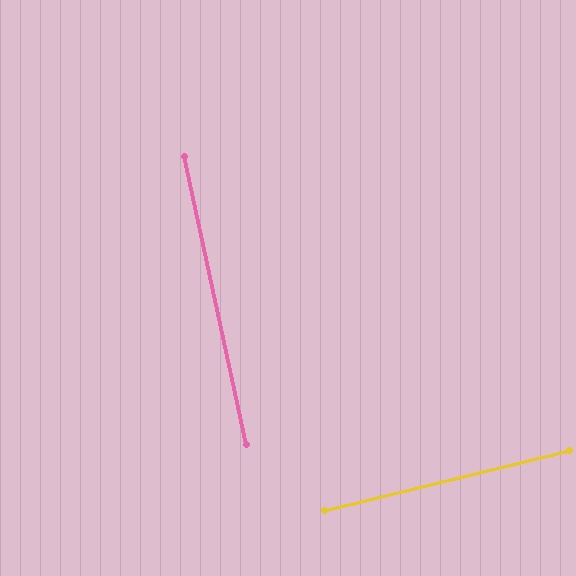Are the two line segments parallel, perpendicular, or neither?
Perpendicular — they meet at approximately 88°.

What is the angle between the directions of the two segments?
Approximately 88 degrees.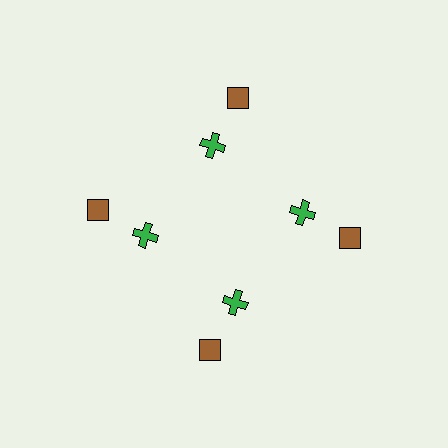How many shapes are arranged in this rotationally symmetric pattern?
There are 8 shapes, arranged in 4 groups of 2.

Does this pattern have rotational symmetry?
Yes, this pattern has 4-fold rotational symmetry. It looks the same after rotating 90 degrees around the center.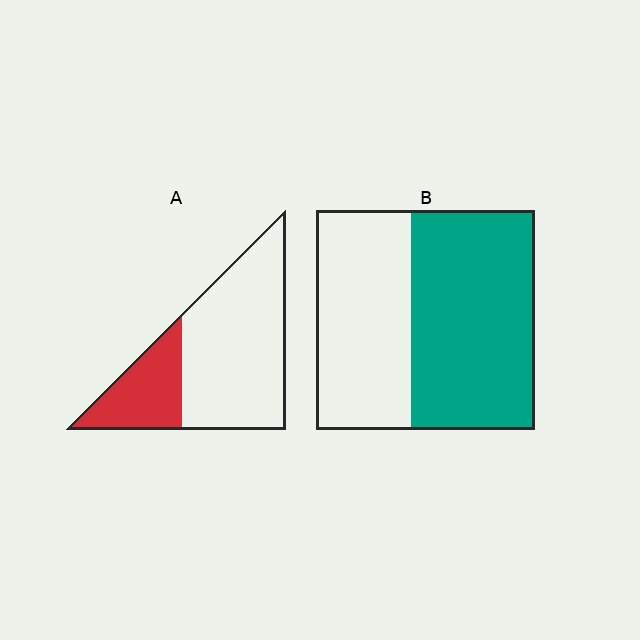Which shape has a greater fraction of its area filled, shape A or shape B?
Shape B.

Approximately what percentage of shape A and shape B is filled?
A is approximately 30% and B is approximately 55%.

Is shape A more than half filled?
No.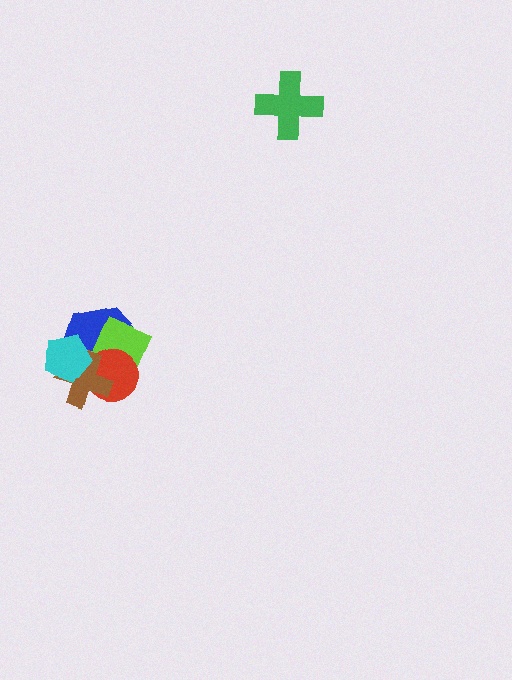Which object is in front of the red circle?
The brown cross is in front of the red circle.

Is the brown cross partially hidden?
Yes, it is partially covered by another shape.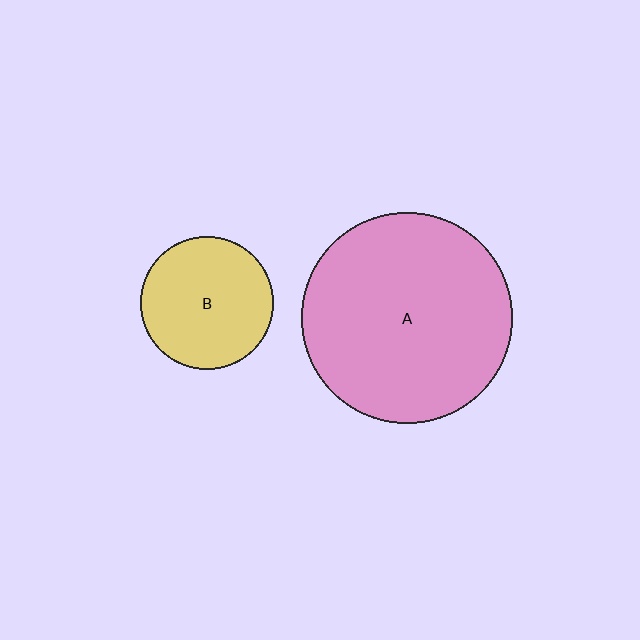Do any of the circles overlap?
No, none of the circles overlap.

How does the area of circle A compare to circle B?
Approximately 2.5 times.